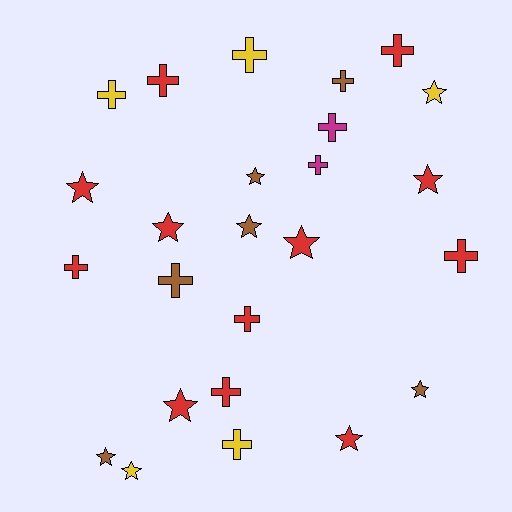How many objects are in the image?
There are 25 objects.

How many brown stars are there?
There are 4 brown stars.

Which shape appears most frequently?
Cross, with 13 objects.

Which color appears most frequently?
Red, with 12 objects.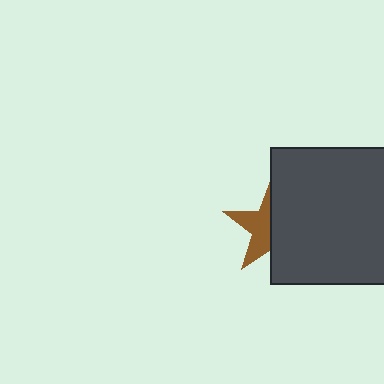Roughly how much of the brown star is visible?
A small part of it is visible (roughly 44%).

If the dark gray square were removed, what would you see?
You would see the complete brown star.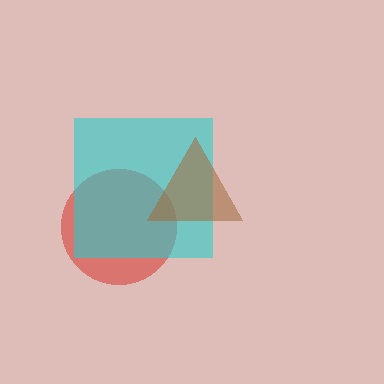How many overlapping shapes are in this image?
There are 3 overlapping shapes in the image.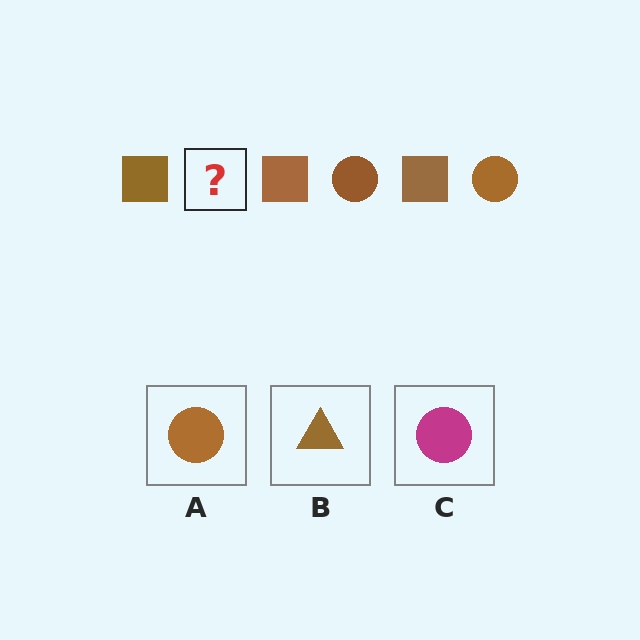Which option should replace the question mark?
Option A.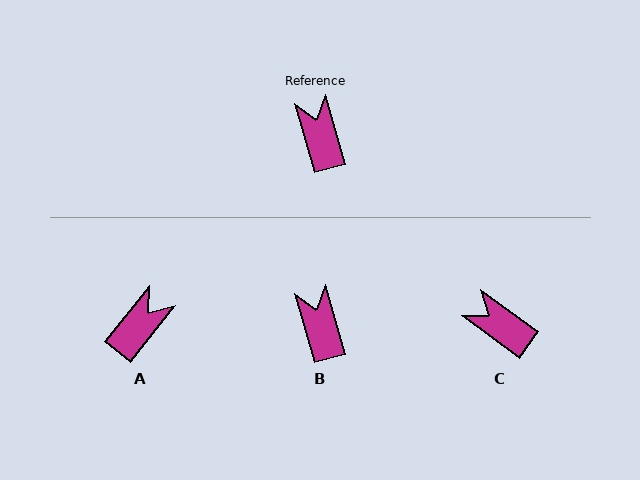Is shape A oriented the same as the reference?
No, it is off by about 54 degrees.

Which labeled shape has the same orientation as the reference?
B.